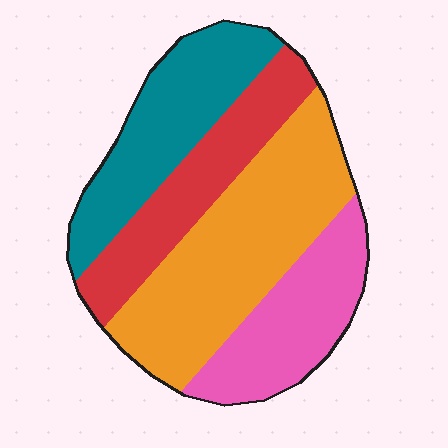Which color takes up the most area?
Orange, at roughly 35%.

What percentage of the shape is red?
Red takes up about one fifth (1/5) of the shape.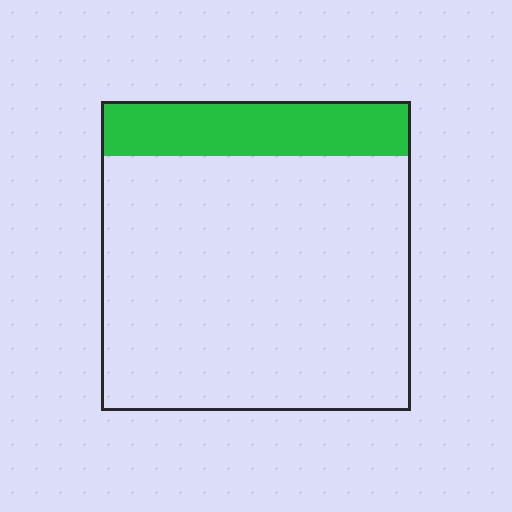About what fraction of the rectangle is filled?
About one sixth (1/6).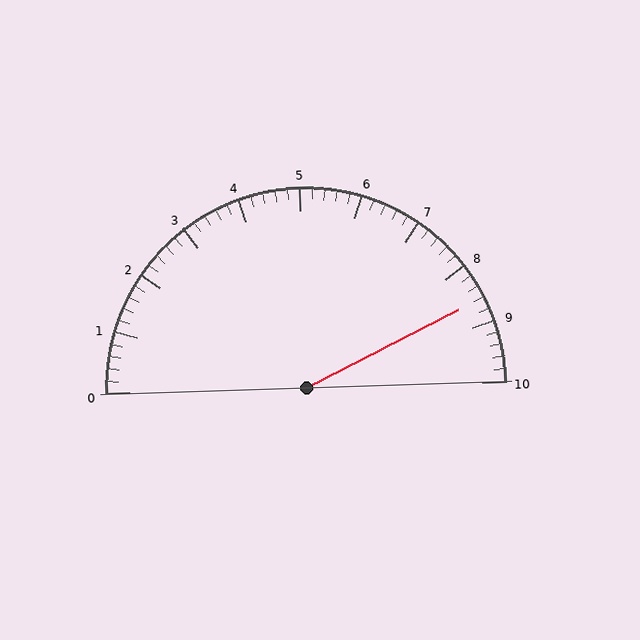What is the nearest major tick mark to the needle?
The nearest major tick mark is 9.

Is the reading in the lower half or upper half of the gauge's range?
The reading is in the upper half of the range (0 to 10).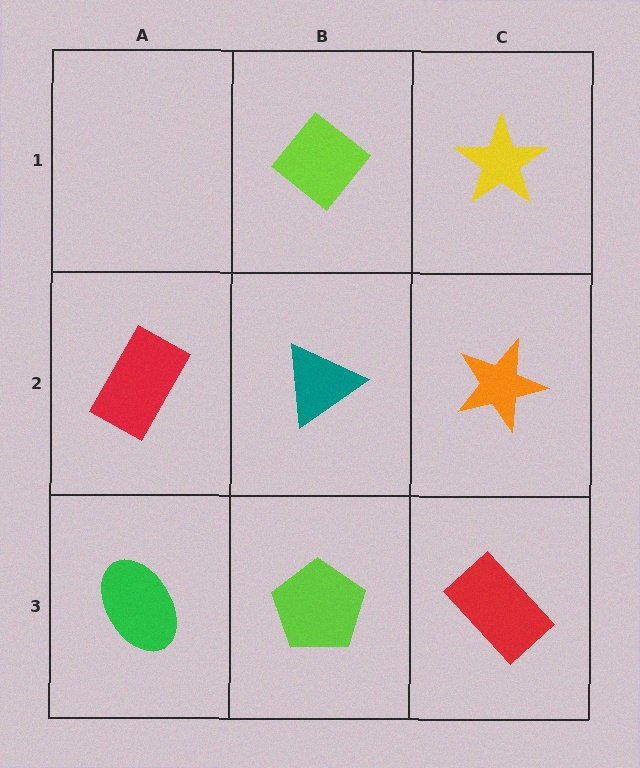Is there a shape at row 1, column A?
No, that cell is empty.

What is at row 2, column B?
A teal triangle.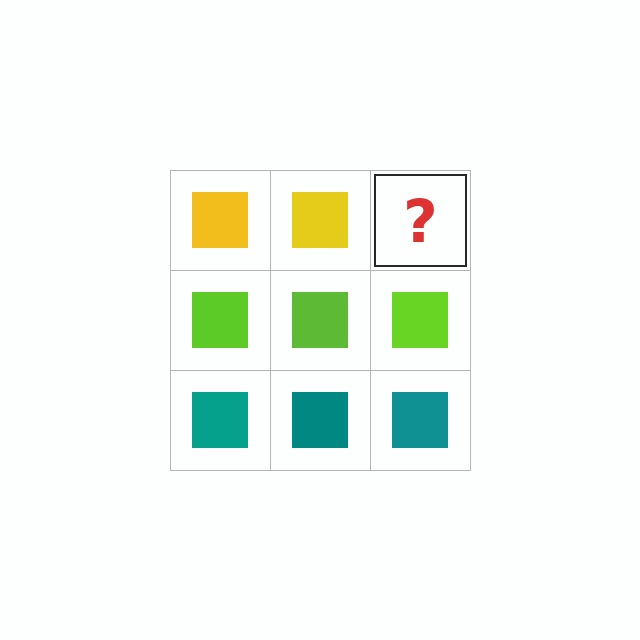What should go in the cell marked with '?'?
The missing cell should contain a yellow square.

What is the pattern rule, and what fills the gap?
The rule is that each row has a consistent color. The gap should be filled with a yellow square.